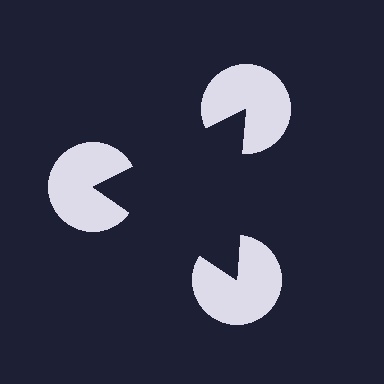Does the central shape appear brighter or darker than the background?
It typically appears slightly darker than the background, even though no actual brightness change is drawn.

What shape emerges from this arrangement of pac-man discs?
An illusory triangle — its edges are inferred from the aligned wedge cuts in the pac-man discs, not physically drawn.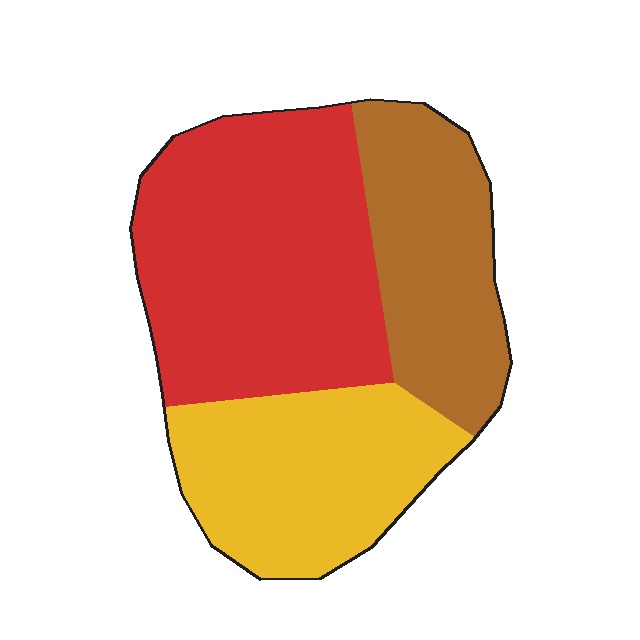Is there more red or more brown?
Red.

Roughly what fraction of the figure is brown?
Brown covers roughly 25% of the figure.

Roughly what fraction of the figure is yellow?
Yellow covers roughly 30% of the figure.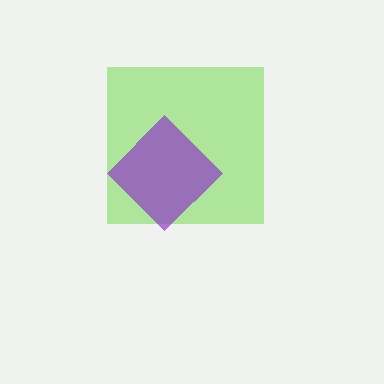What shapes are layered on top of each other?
The layered shapes are: a lime square, a purple diamond.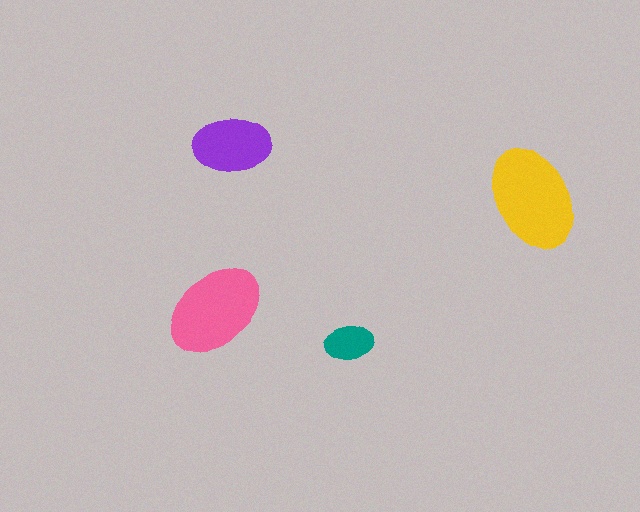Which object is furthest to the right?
The yellow ellipse is rightmost.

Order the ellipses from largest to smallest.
the yellow one, the pink one, the purple one, the teal one.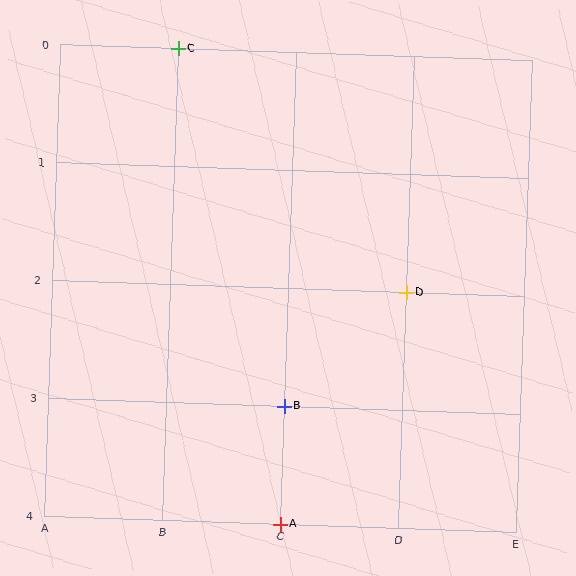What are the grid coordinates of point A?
Point A is at grid coordinates (C, 4).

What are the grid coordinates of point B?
Point B is at grid coordinates (C, 3).